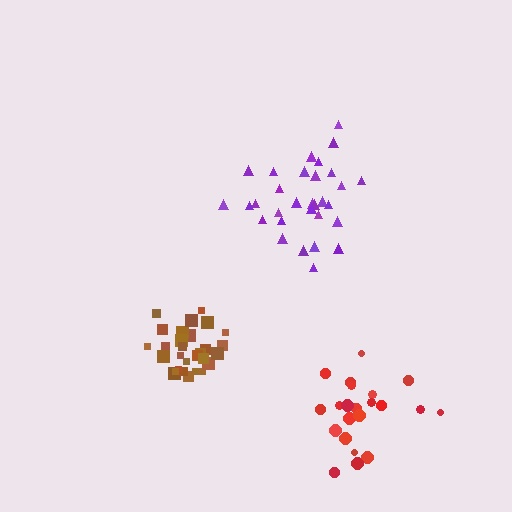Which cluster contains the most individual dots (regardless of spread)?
Purple (32).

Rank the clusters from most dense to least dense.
brown, purple, red.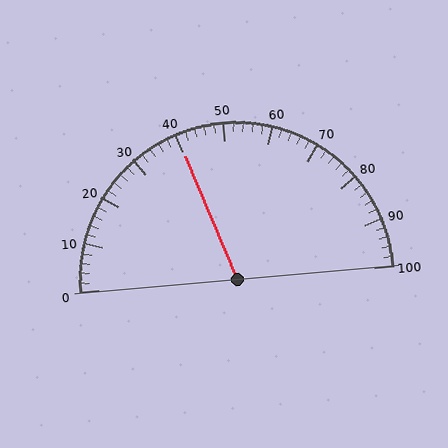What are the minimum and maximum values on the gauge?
The gauge ranges from 0 to 100.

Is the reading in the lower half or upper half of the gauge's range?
The reading is in the lower half of the range (0 to 100).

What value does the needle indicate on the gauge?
The needle indicates approximately 40.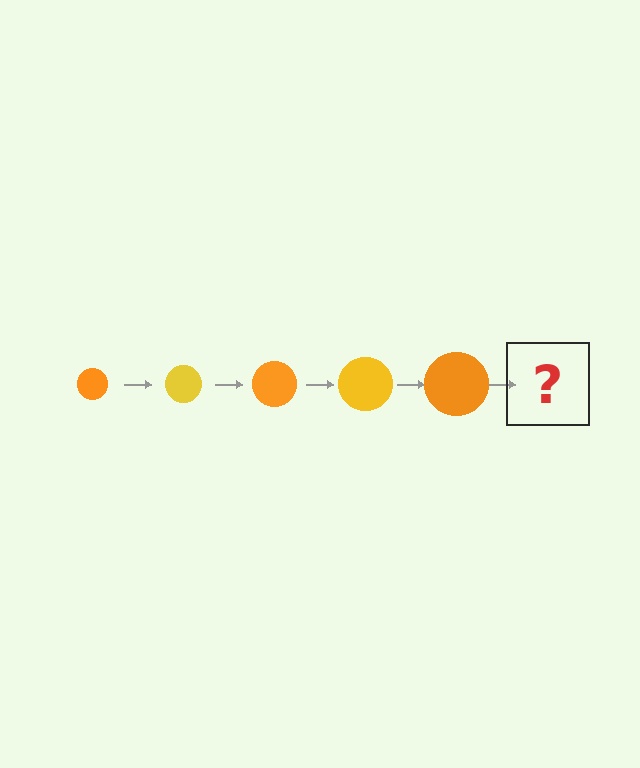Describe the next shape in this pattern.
It should be a yellow circle, larger than the previous one.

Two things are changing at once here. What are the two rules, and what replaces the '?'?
The two rules are that the circle grows larger each step and the color cycles through orange and yellow. The '?' should be a yellow circle, larger than the previous one.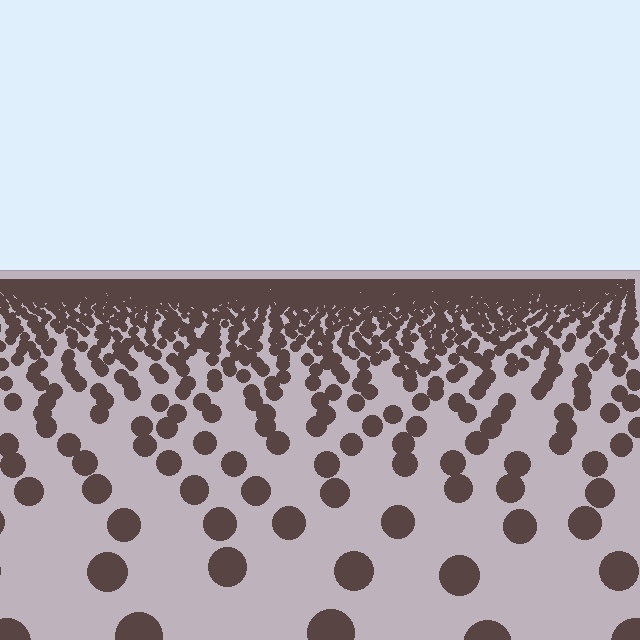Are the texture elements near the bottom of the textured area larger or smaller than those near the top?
Larger. Near the bottom, elements are closer to the viewer and appear at a bigger on-screen size.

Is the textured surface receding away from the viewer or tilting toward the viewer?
The surface is receding away from the viewer. Texture elements get smaller and denser toward the top.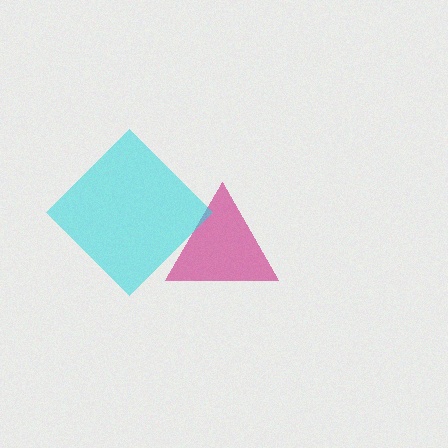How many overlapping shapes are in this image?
There are 2 overlapping shapes in the image.